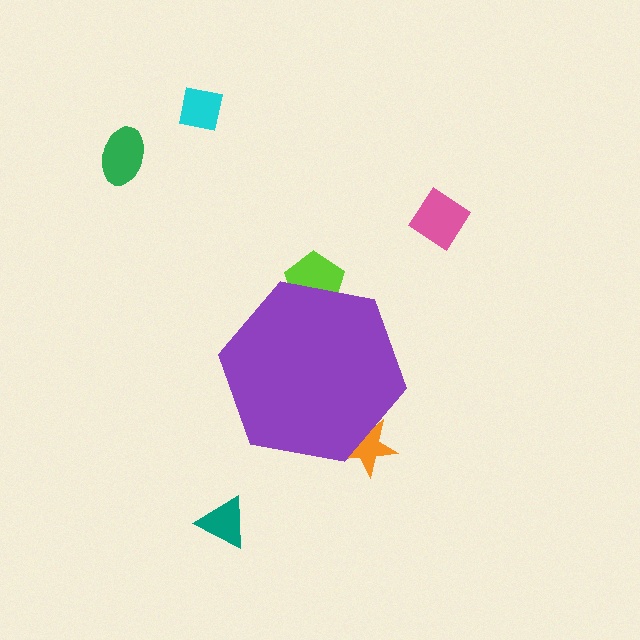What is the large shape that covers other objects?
A purple hexagon.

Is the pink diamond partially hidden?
No, the pink diamond is fully visible.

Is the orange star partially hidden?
Yes, the orange star is partially hidden behind the purple hexagon.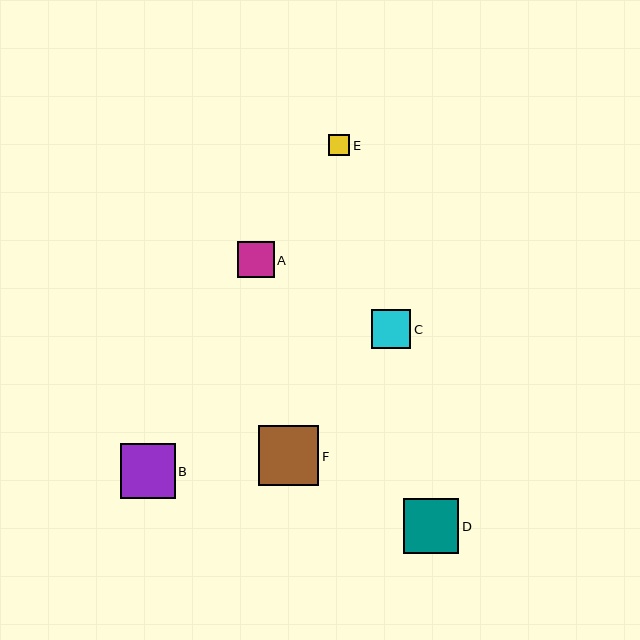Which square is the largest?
Square F is the largest with a size of approximately 60 pixels.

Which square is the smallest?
Square E is the smallest with a size of approximately 22 pixels.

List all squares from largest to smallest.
From largest to smallest: F, D, B, C, A, E.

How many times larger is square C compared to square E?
Square C is approximately 1.8 times the size of square E.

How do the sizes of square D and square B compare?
Square D and square B are approximately the same size.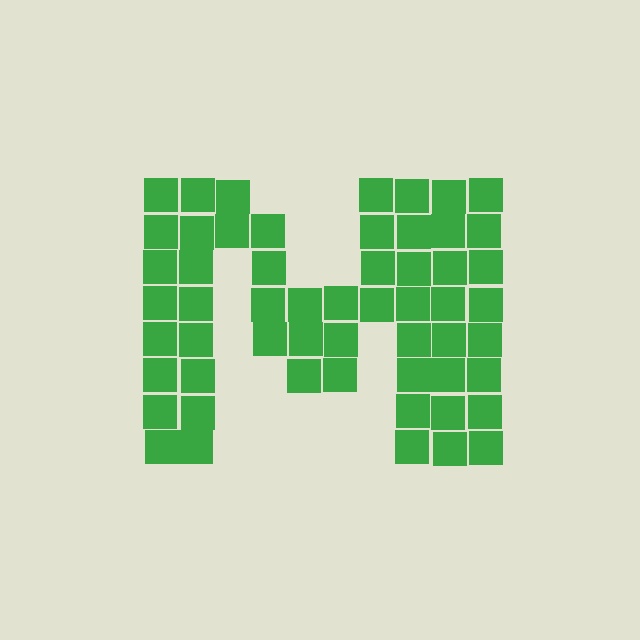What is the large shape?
The large shape is the letter M.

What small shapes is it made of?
It is made of small squares.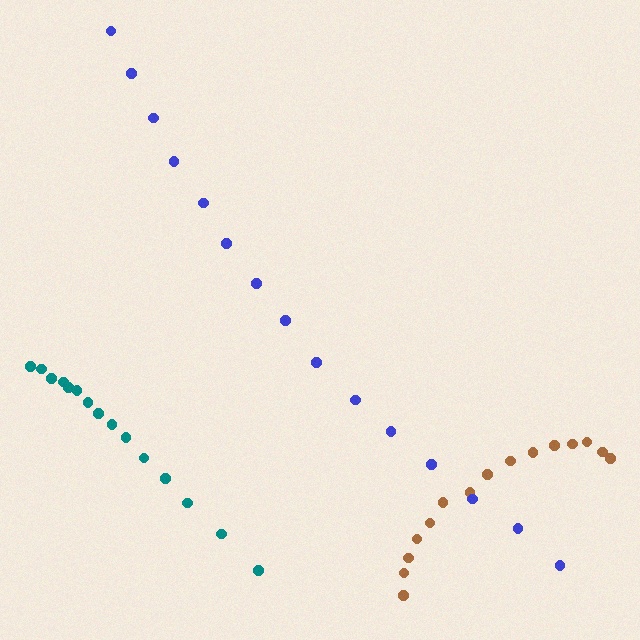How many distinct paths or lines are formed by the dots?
There are 3 distinct paths.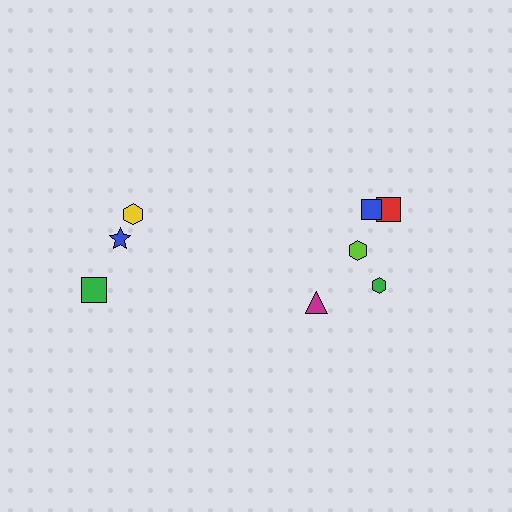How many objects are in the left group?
There are 3 objects.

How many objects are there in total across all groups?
There are 8 objects.